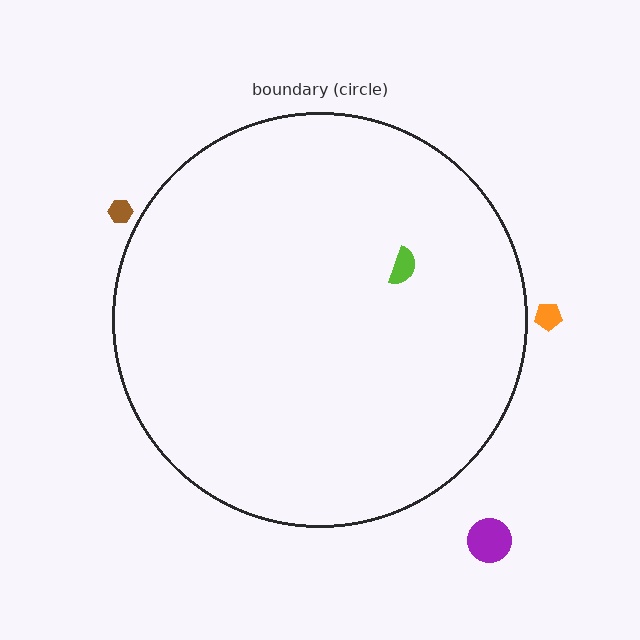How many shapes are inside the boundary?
1 inside, 3 outside.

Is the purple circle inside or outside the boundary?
Outside.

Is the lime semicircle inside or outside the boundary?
Inside.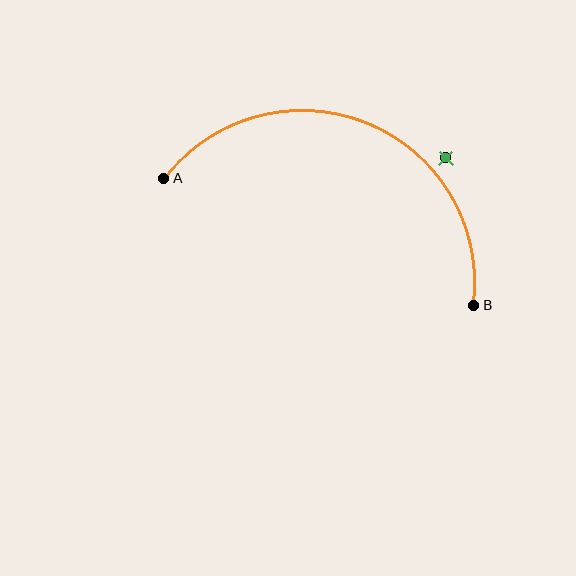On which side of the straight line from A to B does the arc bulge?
The arc bulges above the straight line connecting A and B.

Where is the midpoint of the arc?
The arc midpoint is the point on the curve farthest from the straight line joining A and B. It sits above that line.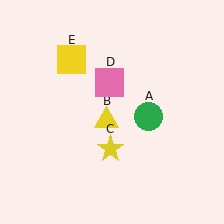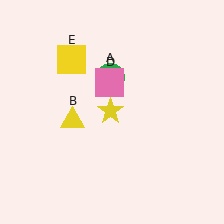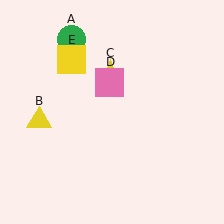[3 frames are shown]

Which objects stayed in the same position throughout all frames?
Pink square (object D) and yellow square (object E) remained stationary.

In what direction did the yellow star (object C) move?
The yellow star (object C) moved up.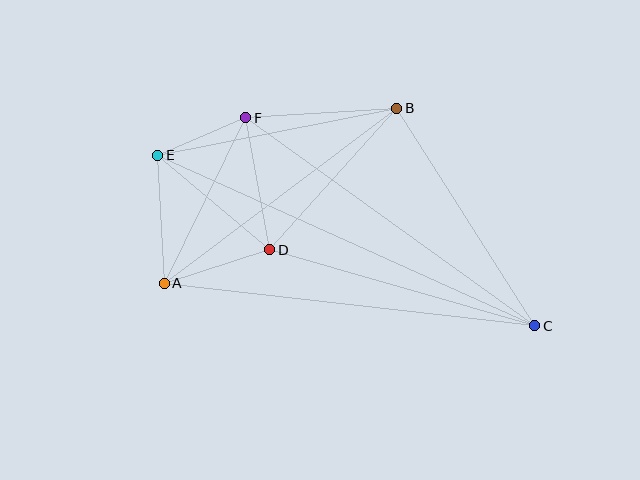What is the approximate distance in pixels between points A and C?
The distance between A and C is approximately 373 pixels.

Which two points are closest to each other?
Points E and F are closest to each other.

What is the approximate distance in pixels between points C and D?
The distance between C and D is approximately 276 pixels.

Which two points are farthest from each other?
Points C and E are farthest from each other.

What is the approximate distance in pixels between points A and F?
The distance between A and F is approximately 184 pixels.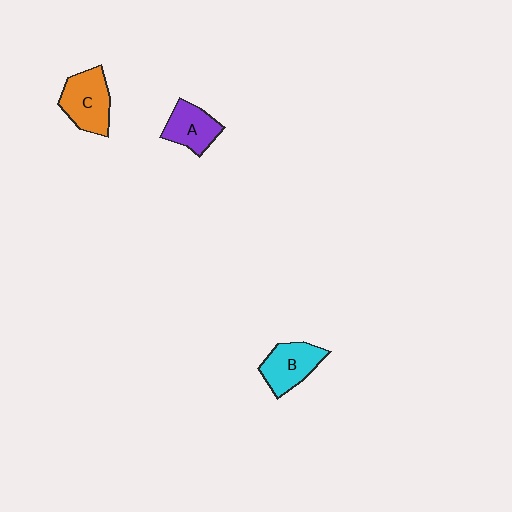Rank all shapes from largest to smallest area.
From largest to smallest: C (orange), B (cyan), A (purple).